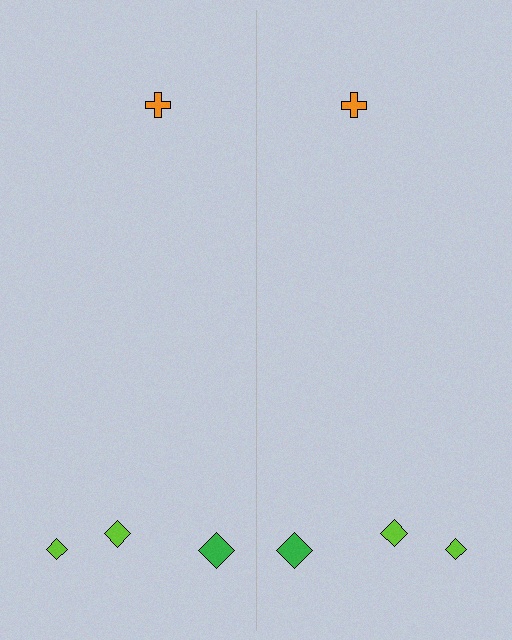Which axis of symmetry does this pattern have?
The pattern has a vertical axis of symmetry running through the center of the image.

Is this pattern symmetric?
Yes, this pattern has bilateral (reflection) symmetry.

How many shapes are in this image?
There are 8 shapes in this image.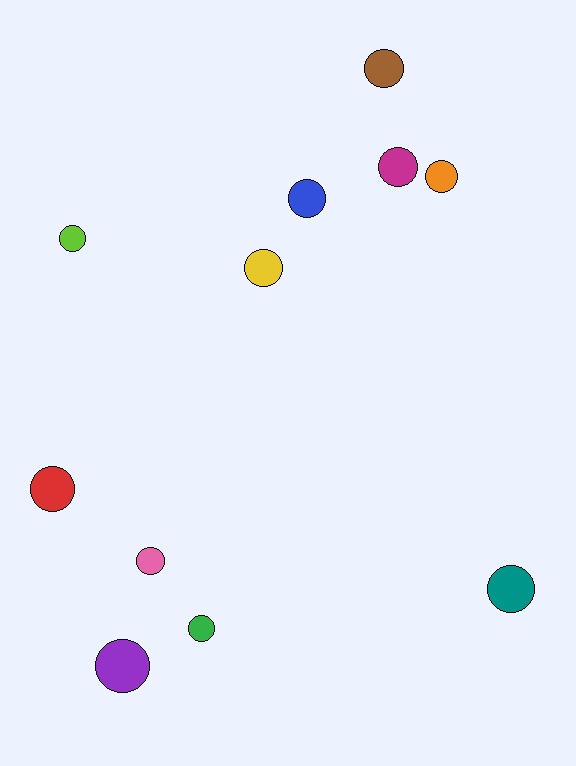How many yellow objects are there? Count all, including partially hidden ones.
There is 1 yellow object.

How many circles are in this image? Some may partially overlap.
There are 11 circles.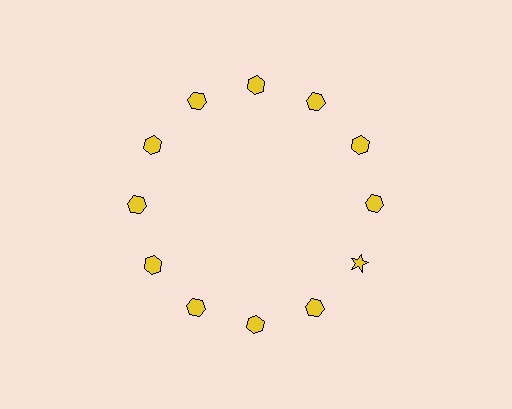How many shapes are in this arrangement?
There are 12 shapes arranged in a ring pattern.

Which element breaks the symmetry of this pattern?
The yellow star at roughly the 4 o'clock position breaks the symmetry. All other shapes are yellow hexagons.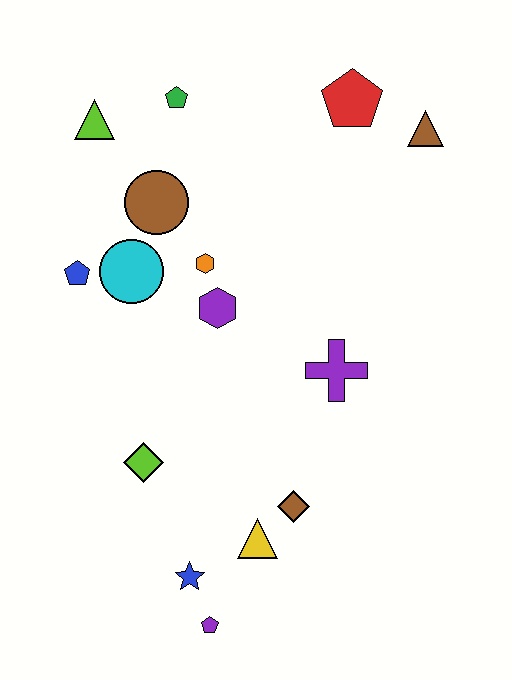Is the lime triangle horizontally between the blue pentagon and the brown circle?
Yes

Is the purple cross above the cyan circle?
No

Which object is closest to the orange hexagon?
The purple hexagon is closest to the orange hexagon.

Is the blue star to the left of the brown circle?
No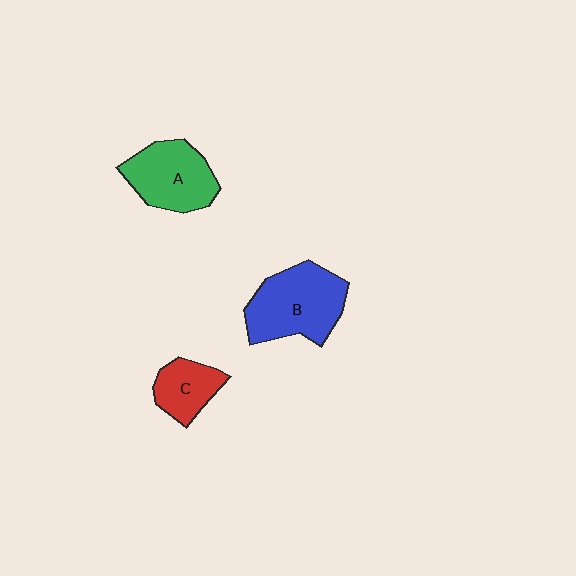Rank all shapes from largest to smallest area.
From largest to smallest: B (blue), A (green), C (red).